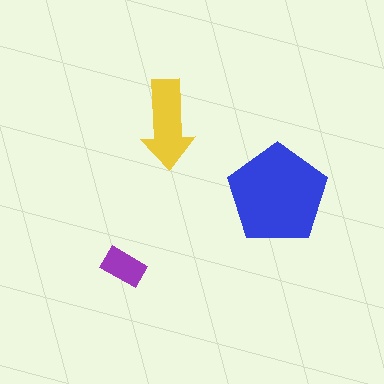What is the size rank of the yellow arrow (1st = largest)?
2nd.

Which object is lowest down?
The purple rectangle is bottommost.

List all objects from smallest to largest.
The purple rectangle, the yellow arrow, the blue pentagon.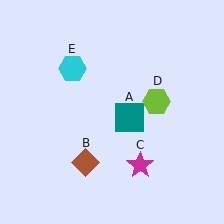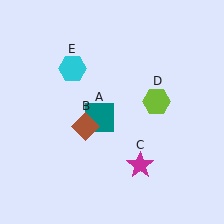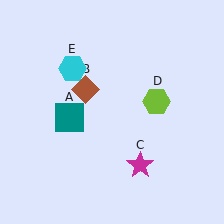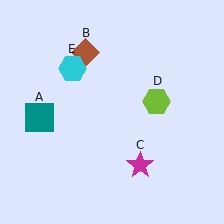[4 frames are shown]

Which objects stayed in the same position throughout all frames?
Magenta star (object C) and lime hexagon (object D) and cyan hexagon (object E) remained stationary.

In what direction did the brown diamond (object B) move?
The brown diamond (object B) moved up.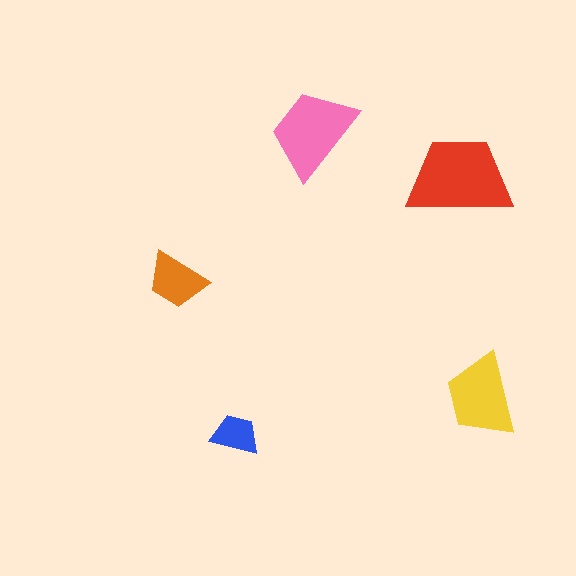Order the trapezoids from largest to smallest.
the red one, the pink one, the yellow one, the orange one, the blue one.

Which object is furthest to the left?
The orange trapezoid is leftmost.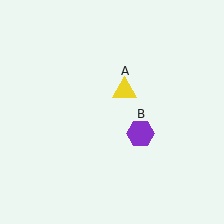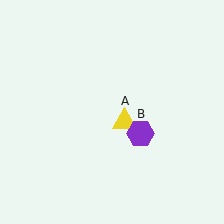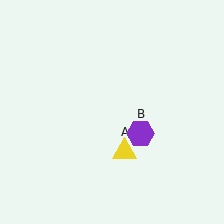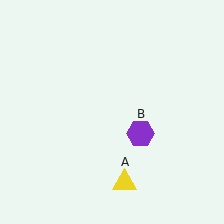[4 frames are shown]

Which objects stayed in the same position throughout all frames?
Purple hexagon (object B) remained stationary.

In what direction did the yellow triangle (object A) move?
The yellow triangle (object A) moved down.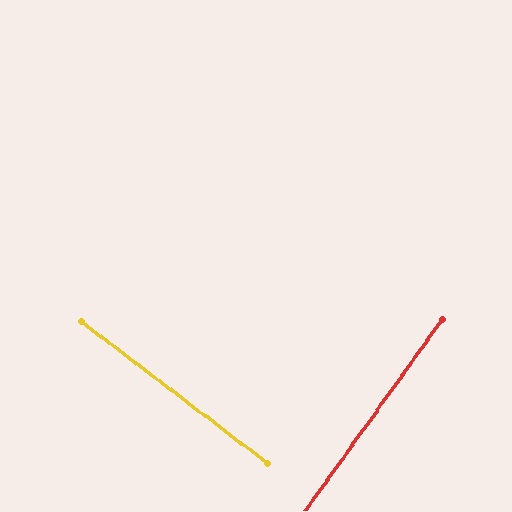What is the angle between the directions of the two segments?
Approximately 88 degrees.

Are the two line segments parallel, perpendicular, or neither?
Perpendicular — they meet at approximately 88°.